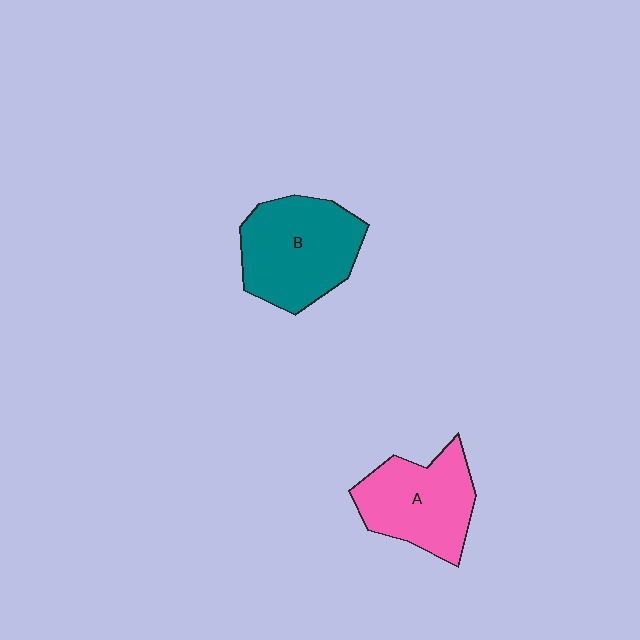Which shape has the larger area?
Shape B (teal).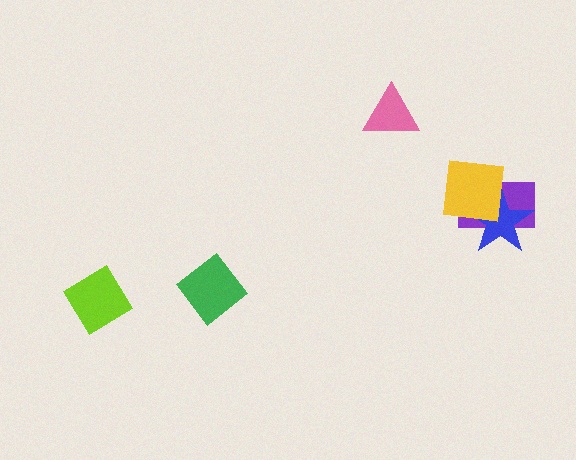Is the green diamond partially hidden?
No, no other shape covers it.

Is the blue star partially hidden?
Yes, it is partially covered by another shape.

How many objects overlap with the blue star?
2 objects overlap with the blue star.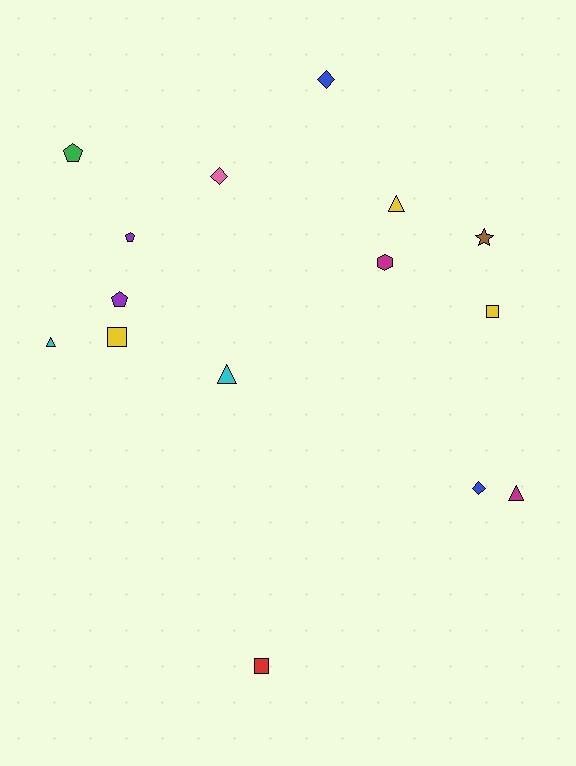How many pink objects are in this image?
There is 1 pink object.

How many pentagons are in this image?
There are 3 pentagons.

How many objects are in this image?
There are 15 objects.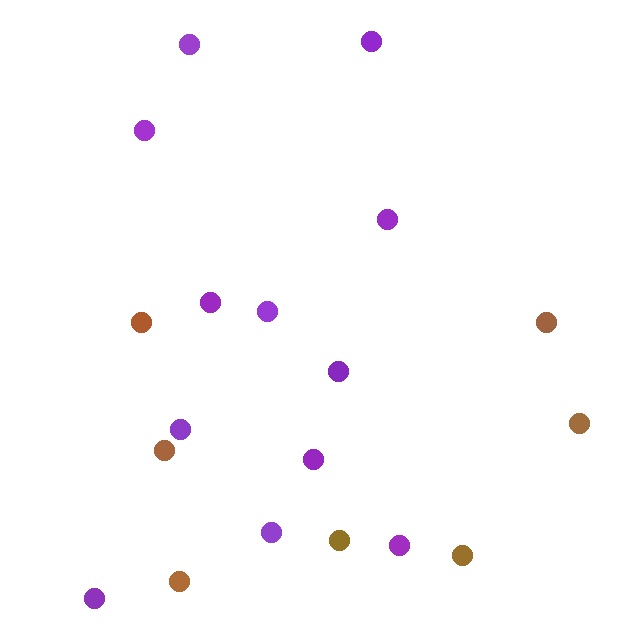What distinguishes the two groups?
There are 2 groups: one group of purple circles (12) and one group of brown circles (7).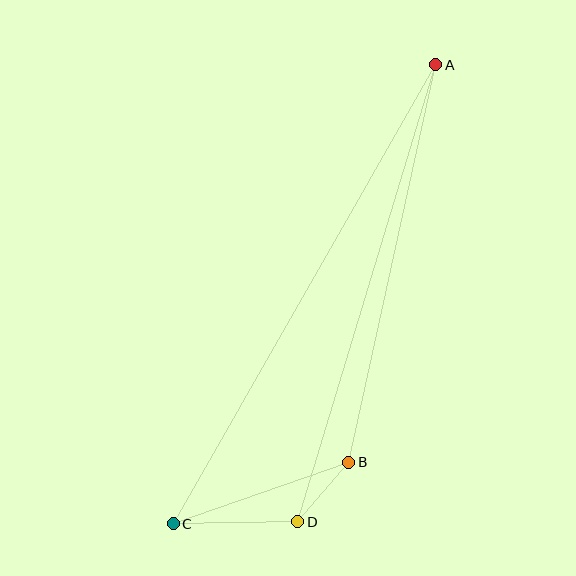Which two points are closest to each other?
Points B and D are closest to each other.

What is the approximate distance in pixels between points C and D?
The distance between C and D is approximately 125 pixels.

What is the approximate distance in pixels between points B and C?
The distance between B and C is approximately 186 pixels.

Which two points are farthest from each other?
Points A and C are farthest from each other.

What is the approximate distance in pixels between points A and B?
The distance between A and B is approximately 407 pixels.